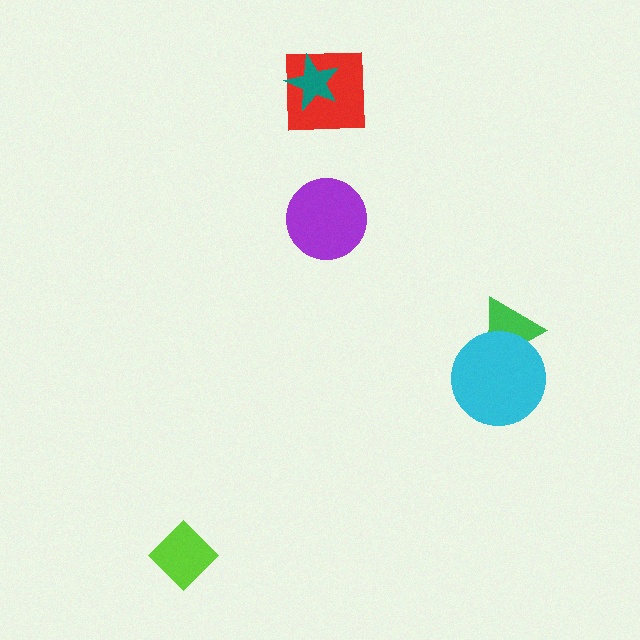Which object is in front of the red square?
The teal star is in front of the red square.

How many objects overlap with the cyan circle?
1 object overlaps with the cyan circle.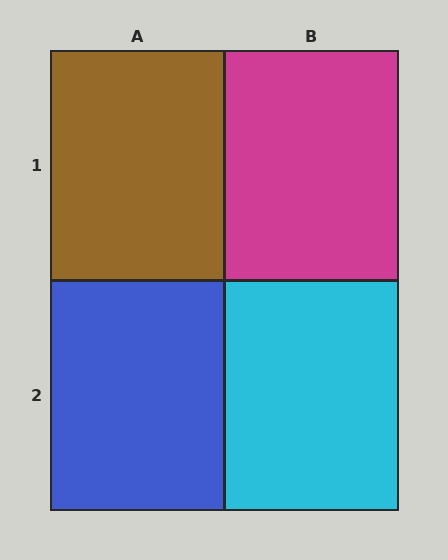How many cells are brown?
1 cell is brown.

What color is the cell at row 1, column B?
Magenta.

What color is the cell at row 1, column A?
Brown.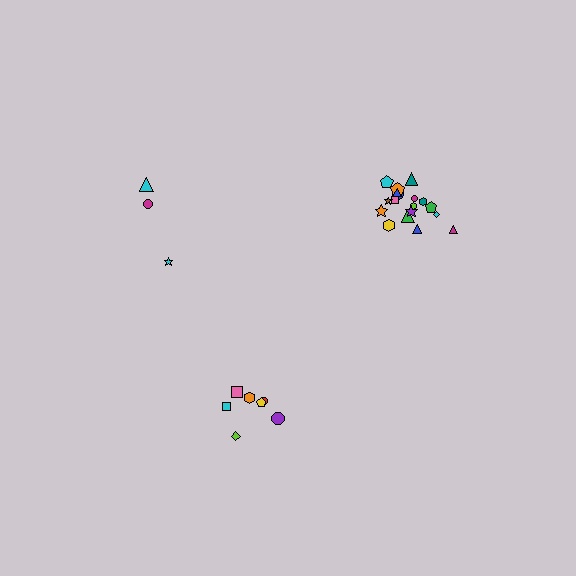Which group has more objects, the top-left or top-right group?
The top-right group.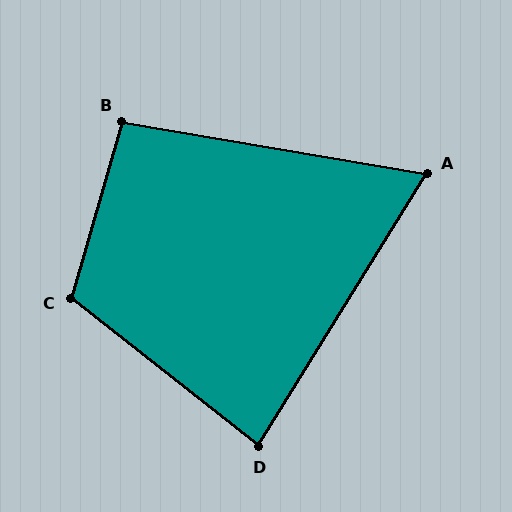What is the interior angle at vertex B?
Approximately 96 degrees (obtuse).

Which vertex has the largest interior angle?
C, at approximately 112 degrees.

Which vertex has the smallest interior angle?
A, at approximately 68 degrees.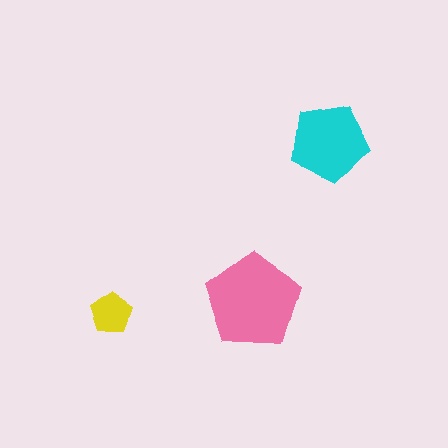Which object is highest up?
The cyan pentagon is topmost.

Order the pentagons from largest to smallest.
the pink one, the cyan one, the yellow one.